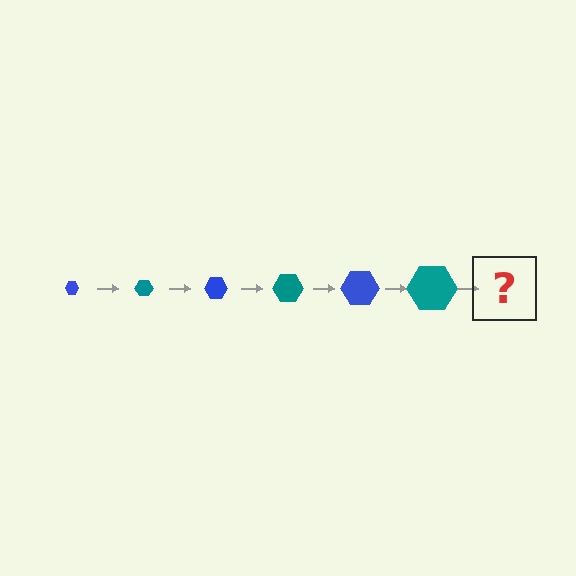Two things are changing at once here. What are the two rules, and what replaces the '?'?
The two rules are that the hexagon grows larger each step and the color cycles through blue and teal. The '?' should be a blue hexagon, larger than the previous one.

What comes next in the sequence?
The next element should be a blue hexagon, larger than the previous one.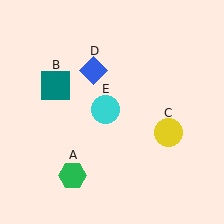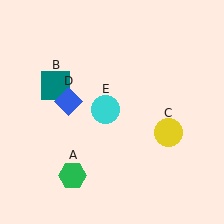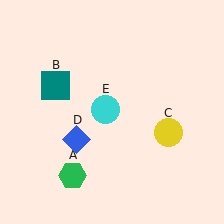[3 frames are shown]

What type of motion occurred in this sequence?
The blue diamond (object D) rotated counterclockwise around the center of the scene.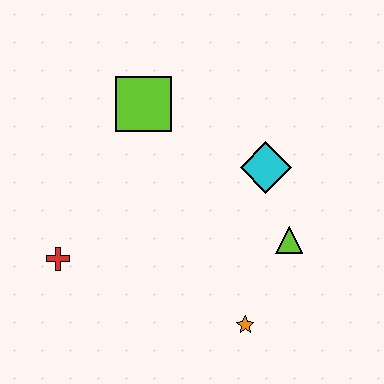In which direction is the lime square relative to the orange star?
The lime square is above the orange star.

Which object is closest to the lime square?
The cyan diamond is closest to the lime square.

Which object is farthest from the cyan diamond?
The red cross is farthest from the cyan diamond.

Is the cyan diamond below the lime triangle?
No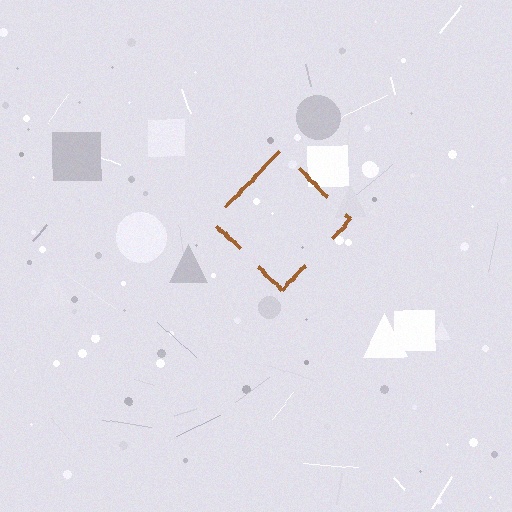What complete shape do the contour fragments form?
The contour fragments form a diamond.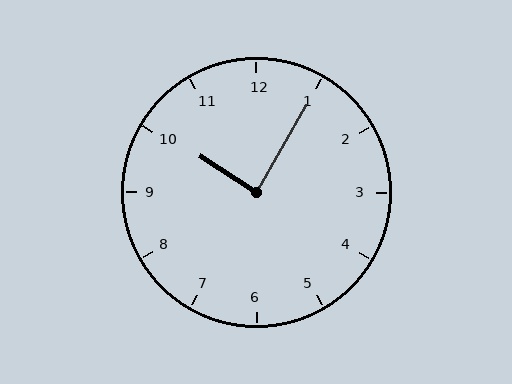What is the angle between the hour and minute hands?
Approximately 88 degrees.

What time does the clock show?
10:05.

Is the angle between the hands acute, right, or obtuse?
It is right.